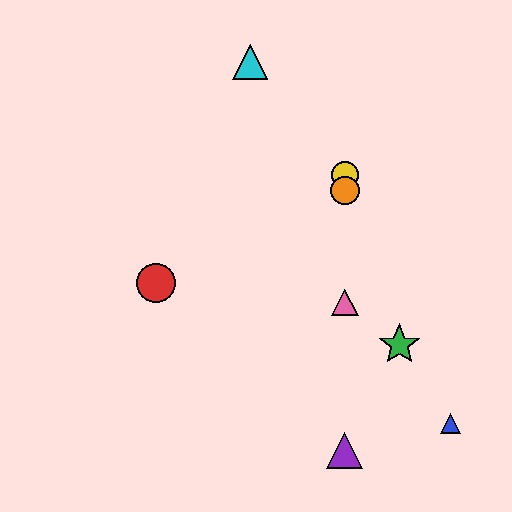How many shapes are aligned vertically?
4 shapes (the yellow circle, the purple triangle, the orange circle, the pink triangle) are aligned vertically.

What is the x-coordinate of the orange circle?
The orange circle is at x≈345.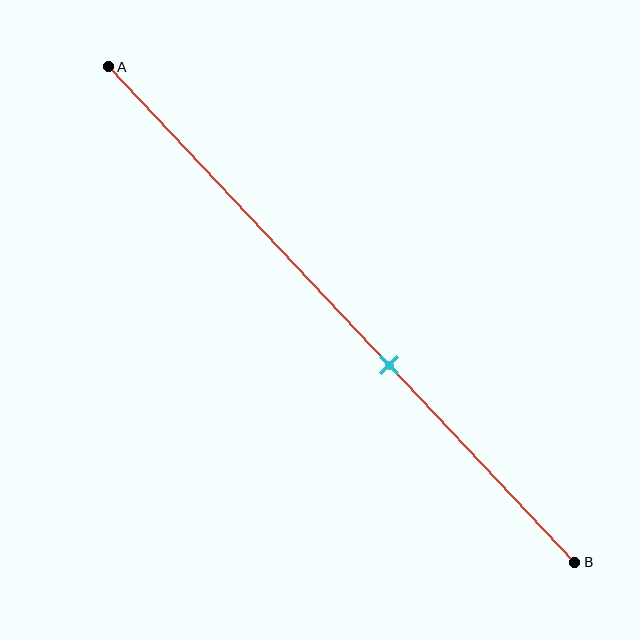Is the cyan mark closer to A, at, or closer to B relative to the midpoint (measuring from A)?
The cyan mark is closer to point B than the midpoint of segment AB.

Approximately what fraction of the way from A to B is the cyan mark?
The cyan mark is approximately 60% of the way from A to B.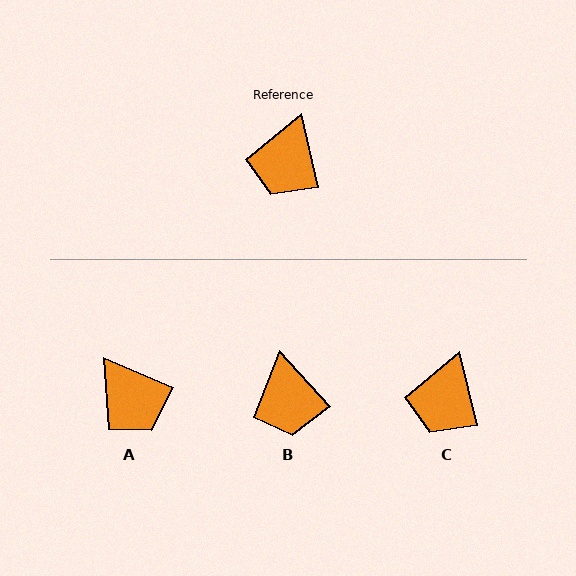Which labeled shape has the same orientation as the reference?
C.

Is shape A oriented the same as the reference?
No, it is off by about 54 degrees.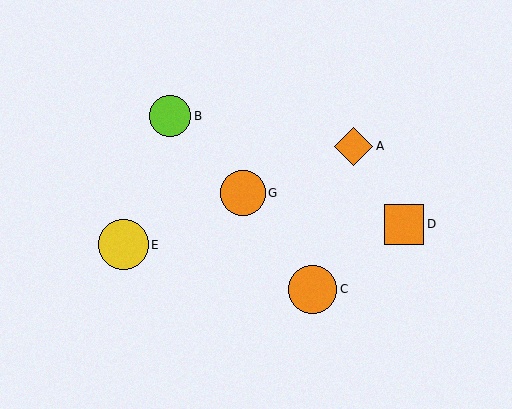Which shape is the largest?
The yellow circle (labeled E) is the largest.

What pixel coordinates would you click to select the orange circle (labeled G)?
Click at (243, 193) to select the orange circle G.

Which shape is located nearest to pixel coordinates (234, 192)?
The orange circle (labeled G) at (243, 193) is nearest to that location.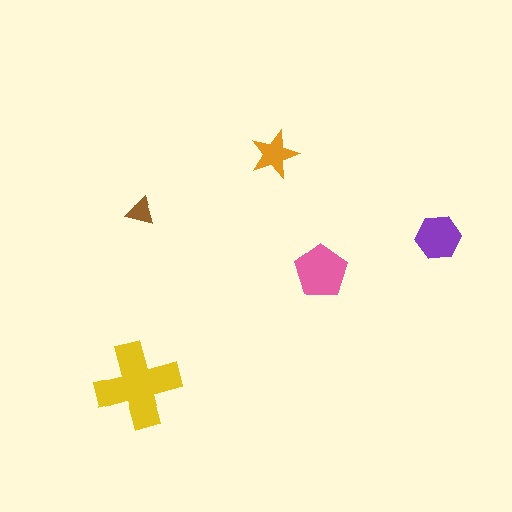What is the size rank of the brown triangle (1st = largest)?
5th.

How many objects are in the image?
There are 5 objects in the image.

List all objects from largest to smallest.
The yellow cross, the pink pentagon, the purple hexagon, the orange star, the brown triangle.